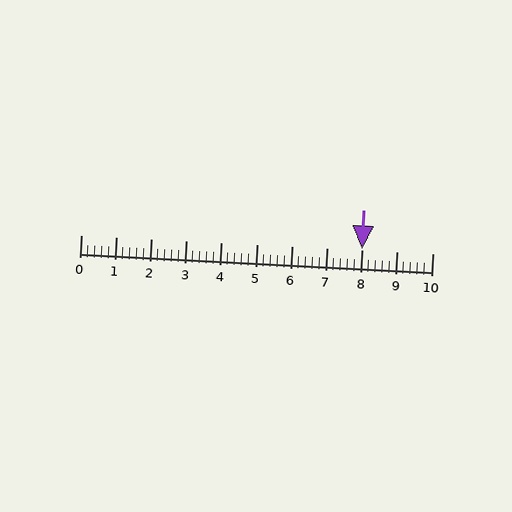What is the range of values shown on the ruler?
The ruler shows values from 0 to 10.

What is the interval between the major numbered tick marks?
The major tick marks are spaced 1 units apart.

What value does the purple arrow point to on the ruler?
The purple arrow points to approximately 8.0.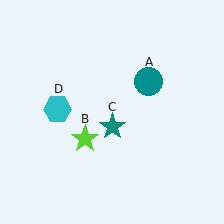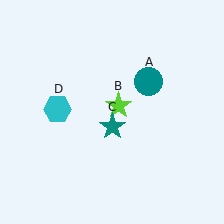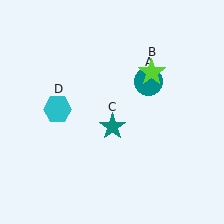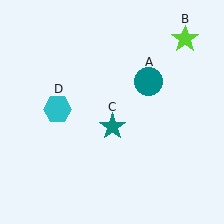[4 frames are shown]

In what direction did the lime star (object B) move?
The lime star (object B) moved up and to the right.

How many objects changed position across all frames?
1 object changed position: lime star (object B).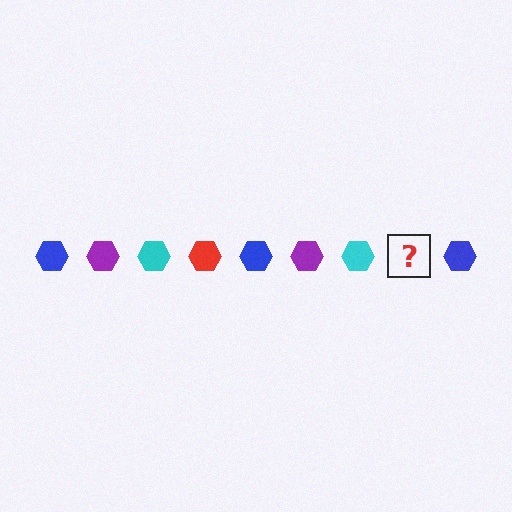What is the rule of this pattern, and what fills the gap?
The rule is that the pattern cycles through blue, purple, cyan, red hexagons. The gap should be filled with a red hexagon.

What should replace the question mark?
The question mark should be replaced with a red hexagon.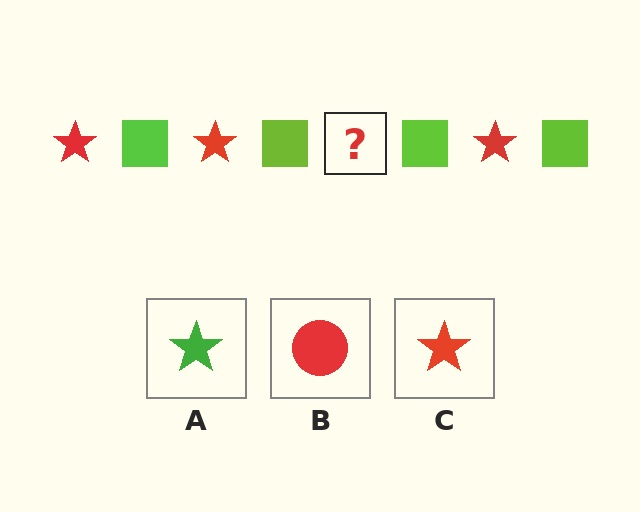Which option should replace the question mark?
Option C.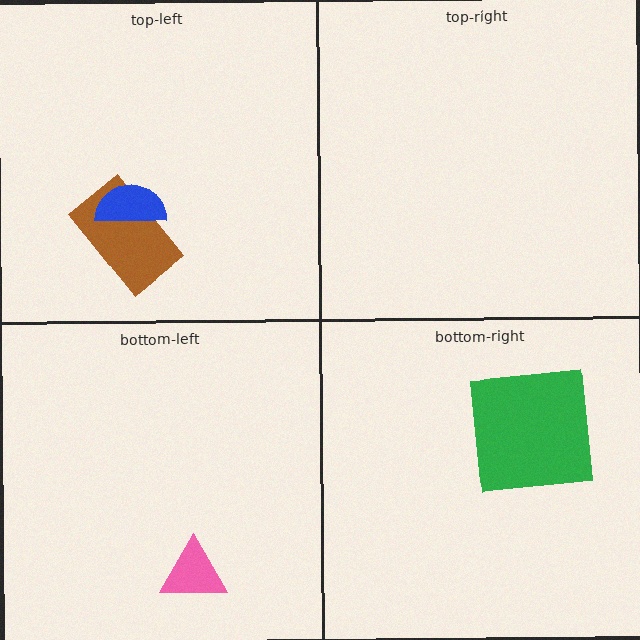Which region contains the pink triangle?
The bottom-left region.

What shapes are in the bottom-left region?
The pink triangle.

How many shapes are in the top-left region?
2.